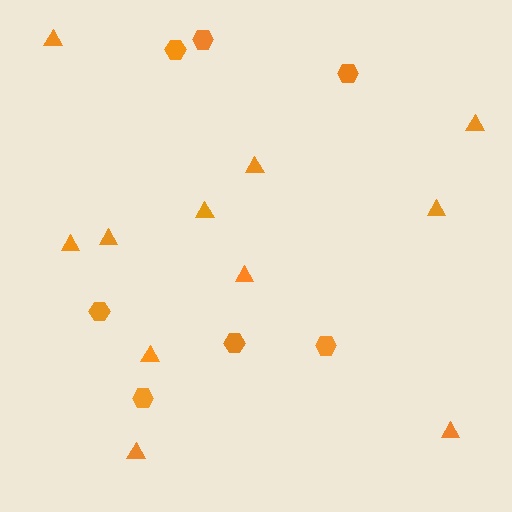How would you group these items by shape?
There are 2 groups: one group of hexagons (7) and one group of triangles (11).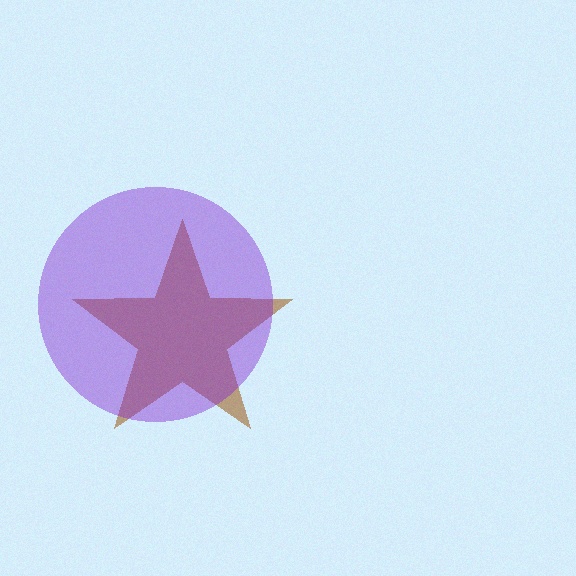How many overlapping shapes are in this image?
There are 2 overlapping shapes in the image.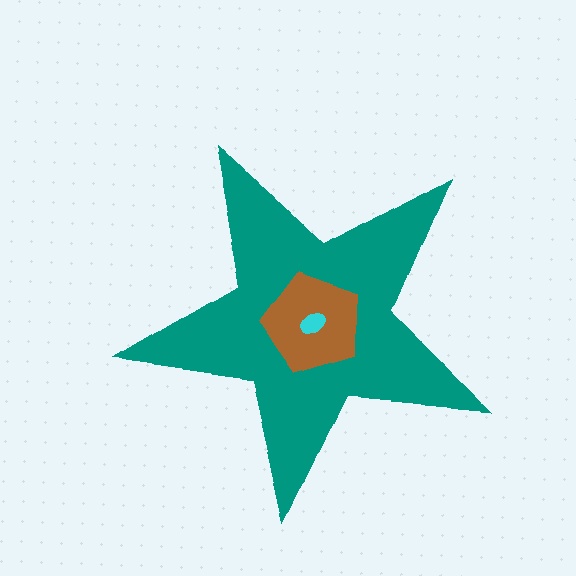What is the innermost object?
The cyan ellipse.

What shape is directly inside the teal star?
The brown pentagon.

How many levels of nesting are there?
3.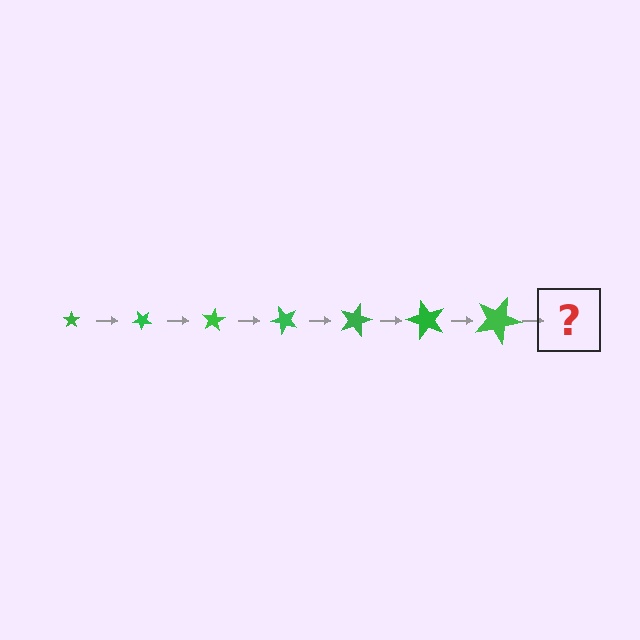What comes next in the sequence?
The next element should be a star, larger than the previous one and rotated 280 degrees from the start.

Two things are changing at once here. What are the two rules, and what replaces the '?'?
The two rules are that the star grows larger each step and it rotates 40 degrees each step. The '?' should be a star, larger than the previous one and rotated 280 degrees from the start.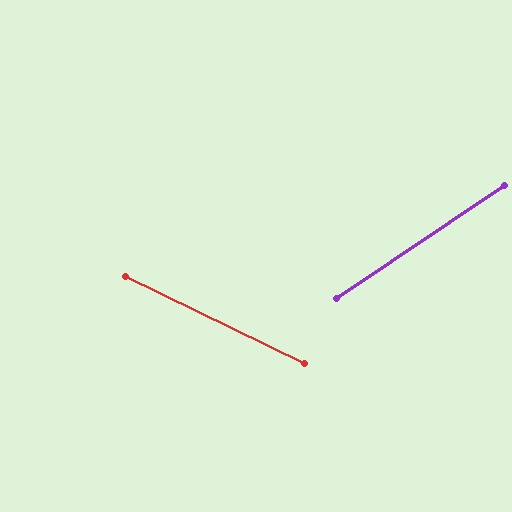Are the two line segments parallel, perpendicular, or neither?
Neither parallel nor perpendicular — they differ by about 60°.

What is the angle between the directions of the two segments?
Approximately 60 degrees.